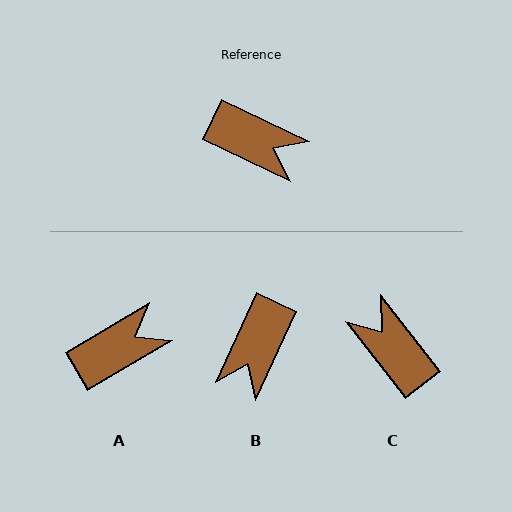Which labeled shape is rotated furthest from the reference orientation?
C, about 153 degrees away.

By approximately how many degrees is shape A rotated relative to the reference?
Approximately 56 degrees counter-clockwise.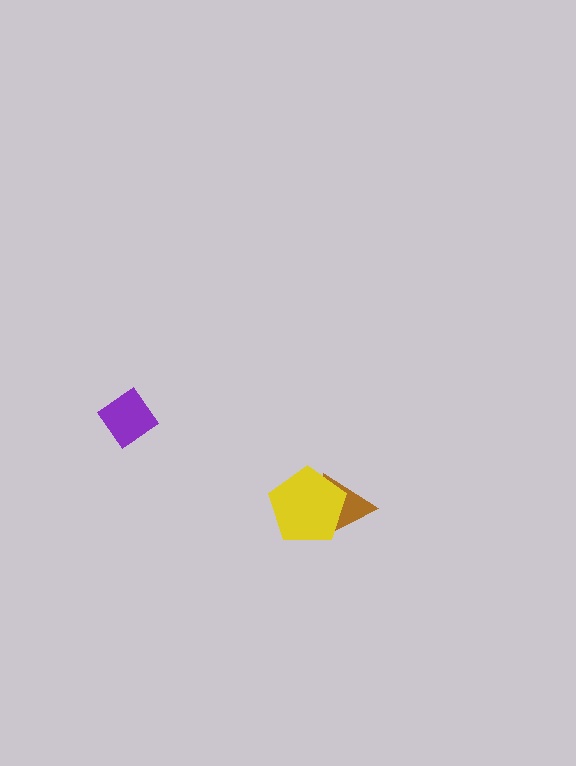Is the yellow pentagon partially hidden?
No, no other shape covers it.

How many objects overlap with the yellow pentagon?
1 object overlaps with the yellow pentagon.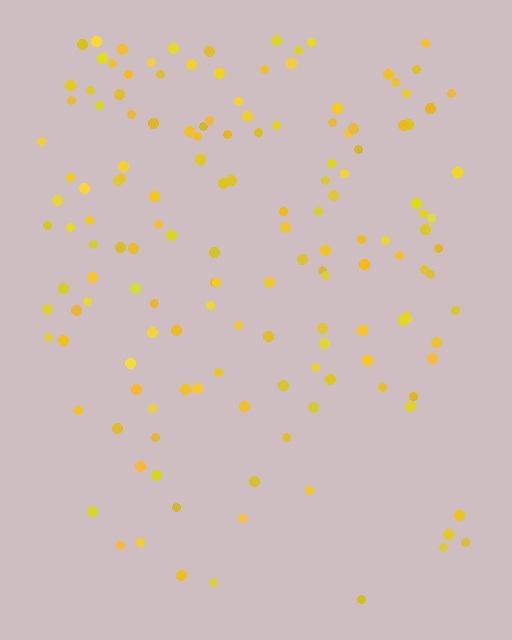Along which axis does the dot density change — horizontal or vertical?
Vertical.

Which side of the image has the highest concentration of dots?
The top.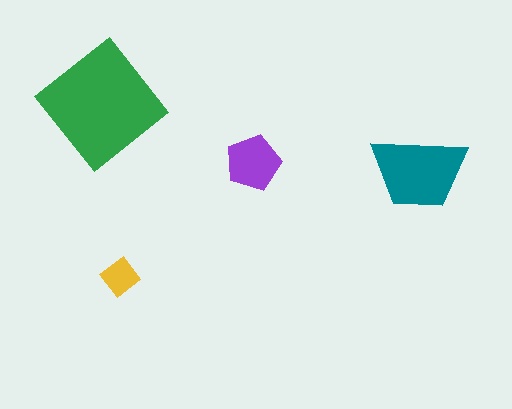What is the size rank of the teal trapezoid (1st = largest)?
2nd.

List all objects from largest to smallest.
The green diamond, the teal trapezoid, the purple pentagon, the yellow diamond.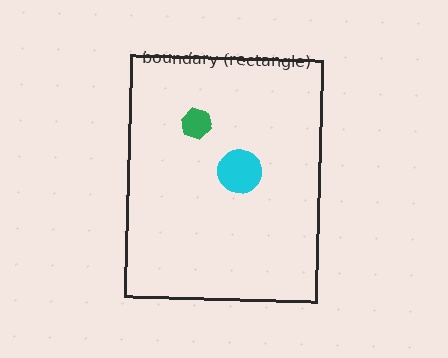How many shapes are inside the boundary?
2 inside, 0 outside.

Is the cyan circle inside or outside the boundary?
Inside.